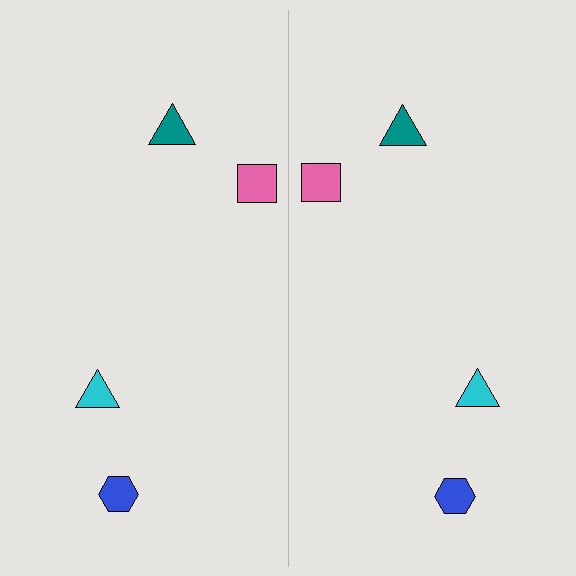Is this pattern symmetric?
Yes, this pattern has bilateral (reflection) symmetry.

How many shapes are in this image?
There are 8 shapes in this image.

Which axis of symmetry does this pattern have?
The pattern has a vertical axis of symmetry running through the center of the image.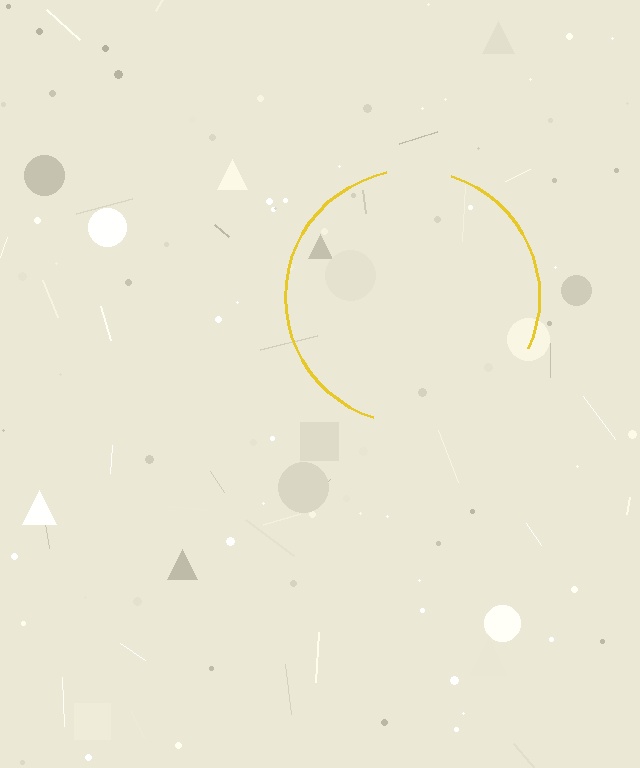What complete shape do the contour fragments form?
The contour fragments form a circle.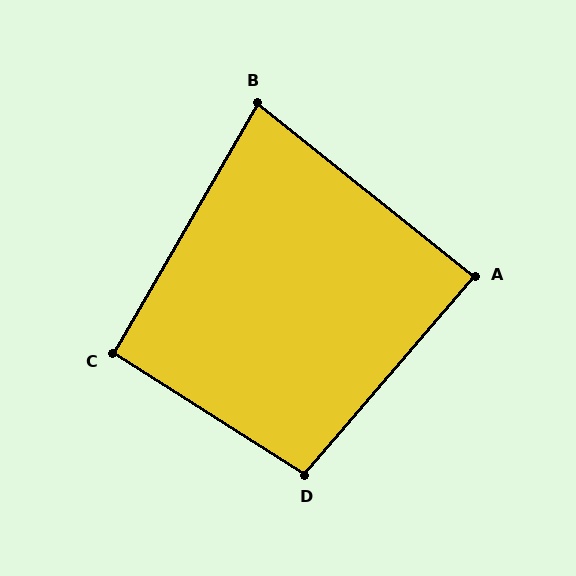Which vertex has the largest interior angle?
D, at approximately 99 degrees.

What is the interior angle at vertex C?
Approximately 92 degrees (approximately right).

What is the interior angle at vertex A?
Approximately 88 degrees (approximately right).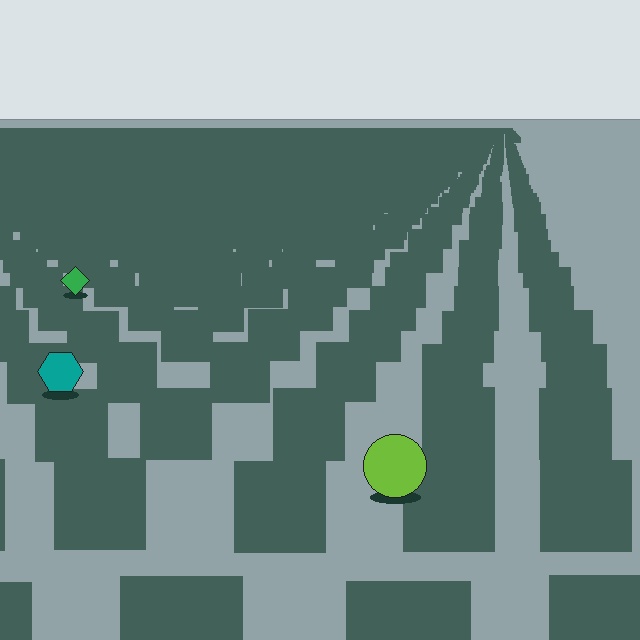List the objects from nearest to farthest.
From nearest to farthest: the lime circle, the teal hexagon, the green diamond.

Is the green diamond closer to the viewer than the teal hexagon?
No. The teal hexagon is closer — you can tell from the texture gradient: the ground texture is coarser near it.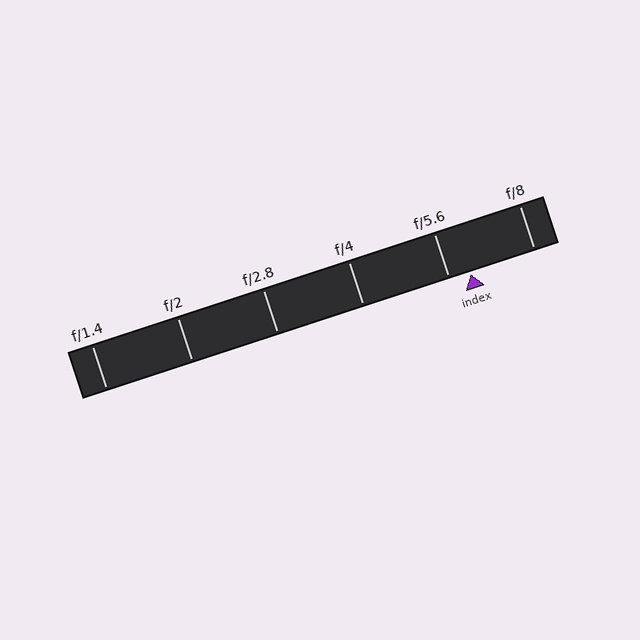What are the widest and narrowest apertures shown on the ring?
The widest aperture shown is f/1.4 and the narrowest is f/8.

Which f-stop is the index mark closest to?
The index mark is closest to f/5.6.